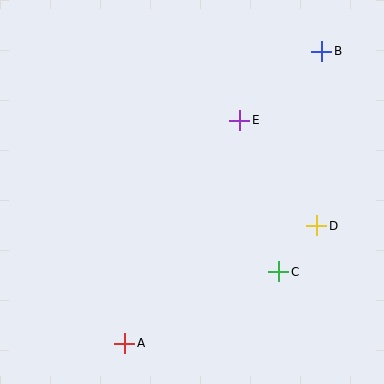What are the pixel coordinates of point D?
Point D is at (317, 226).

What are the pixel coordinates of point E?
Point E is at (240, 120).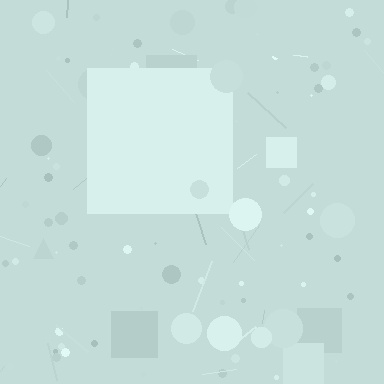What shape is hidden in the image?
A square is hidden in the image.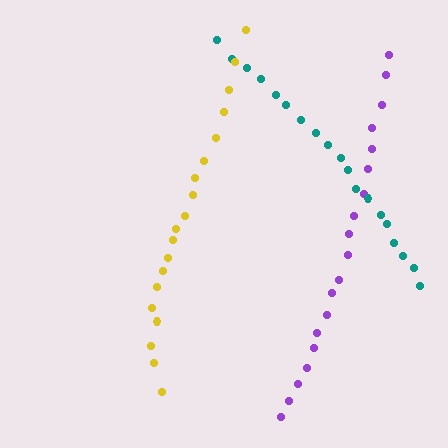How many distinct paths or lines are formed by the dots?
There are 3 distinct paths.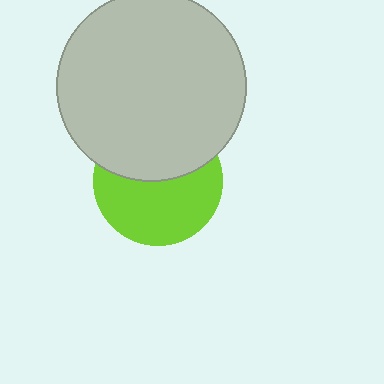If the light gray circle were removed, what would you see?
You would see the complete lime circle.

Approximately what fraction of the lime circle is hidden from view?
Roughly 43% of the lime circle is hidden behind the light gray circle.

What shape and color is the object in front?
The object in front is a light gray circle.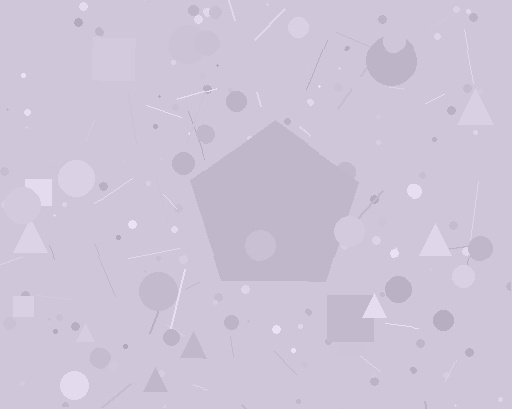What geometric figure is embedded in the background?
A pentagon is embedded in the background.